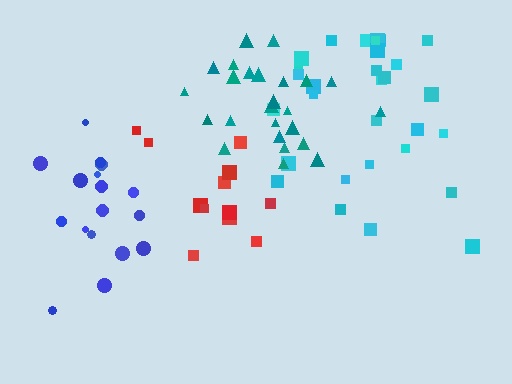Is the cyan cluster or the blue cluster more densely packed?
Blue.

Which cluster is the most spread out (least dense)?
Cyan.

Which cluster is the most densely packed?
Teal.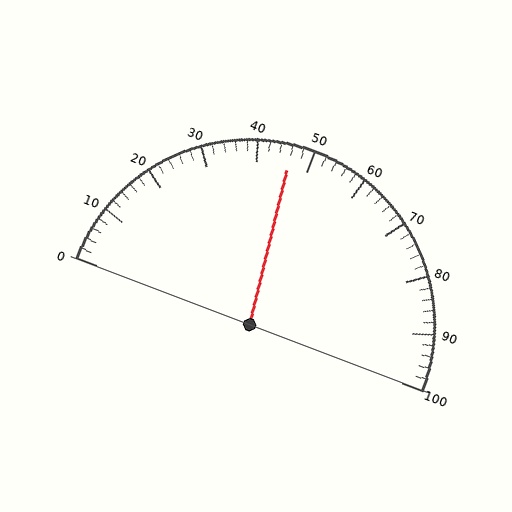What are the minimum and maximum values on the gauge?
The gauge ranges from 0 to 100.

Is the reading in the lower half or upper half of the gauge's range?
The reading is in the lower half of the range (0 to 100).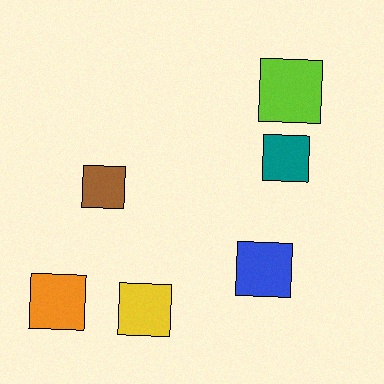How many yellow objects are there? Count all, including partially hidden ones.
There is 1 yellow object.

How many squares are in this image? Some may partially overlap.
There are 6 squares.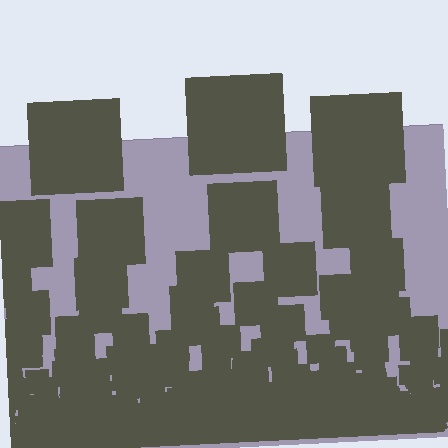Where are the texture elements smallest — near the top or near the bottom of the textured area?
Near the bottom.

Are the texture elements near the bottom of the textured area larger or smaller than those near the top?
Smaller. The gradient is inverted — elements near the bottom are smaller and denser.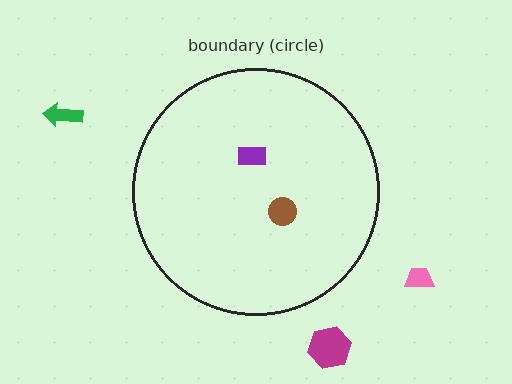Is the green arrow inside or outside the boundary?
Outside.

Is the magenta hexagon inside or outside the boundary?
Outside.